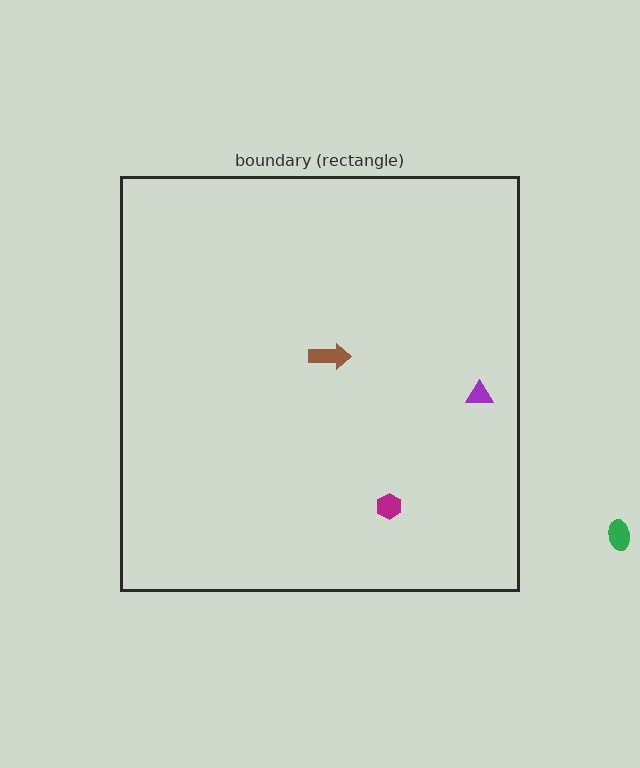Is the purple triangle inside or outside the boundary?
Inside.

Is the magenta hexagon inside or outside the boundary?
Inside.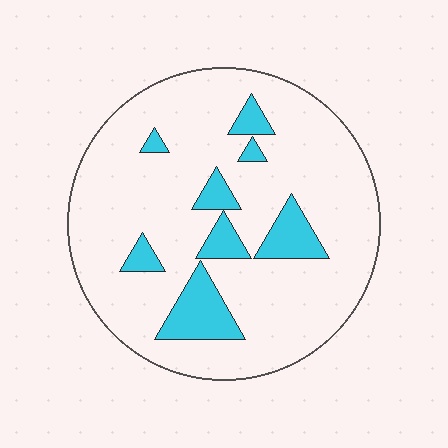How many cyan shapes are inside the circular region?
8.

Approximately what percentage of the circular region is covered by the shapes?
Approximately 15%.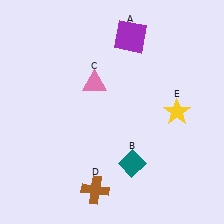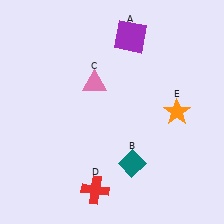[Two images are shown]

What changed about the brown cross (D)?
In Image 1, D is brown. In Image 2, it changed to red.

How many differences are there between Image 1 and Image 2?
There are 2 differences between the two images.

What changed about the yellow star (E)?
In Image 1, E is yellow. In Image 2, it changed to orange.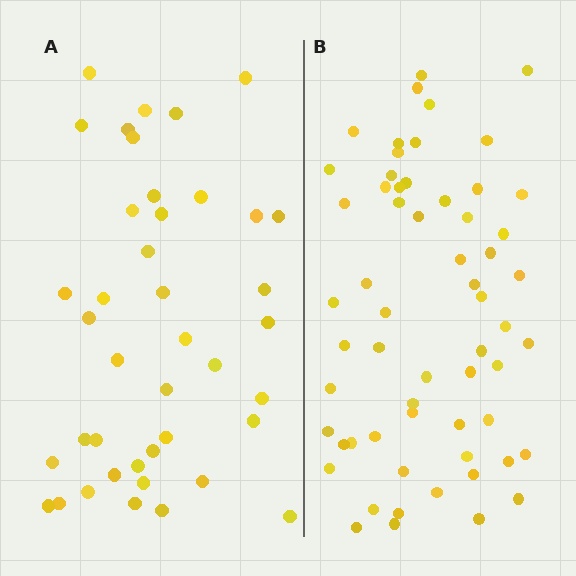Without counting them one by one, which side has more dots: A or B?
Region B (the right region) has more dots.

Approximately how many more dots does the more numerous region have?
Region B has approximately 20 more dots than region A.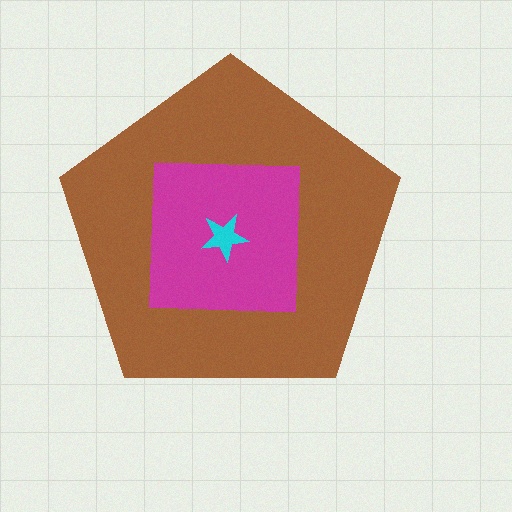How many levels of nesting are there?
3.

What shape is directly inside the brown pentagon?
The magenta square.